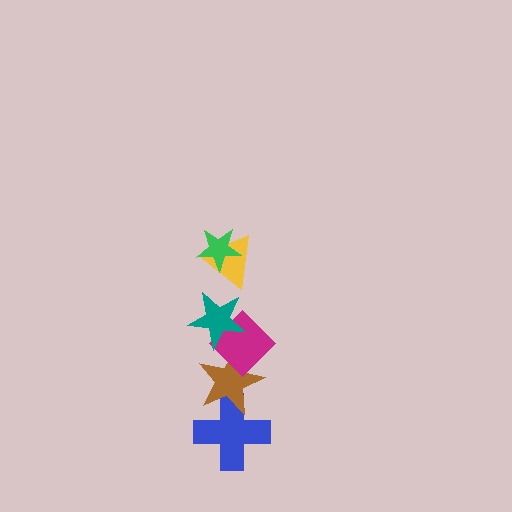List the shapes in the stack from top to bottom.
From top to bottom: the green star, the yellow triangle, the teal star, the magenta diamond, the brown star, the blue cross.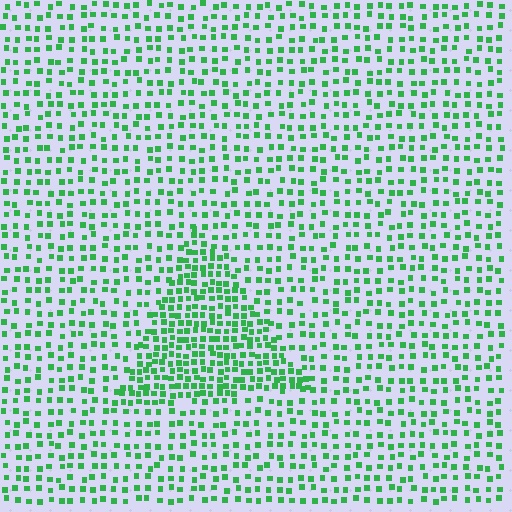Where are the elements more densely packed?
The elements are more densely packed inside the triangle boundary.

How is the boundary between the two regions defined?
The boundary is defined by a change in element density (approximately 1.9x ratio). All elements are the same color, size, and shape.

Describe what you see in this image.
The image contains small green elements arranged at two different densities. A triangle-shaped region is visible where the elements are more densely packed than the surrounding area.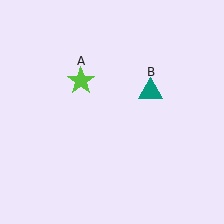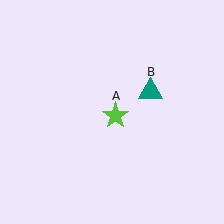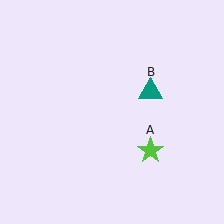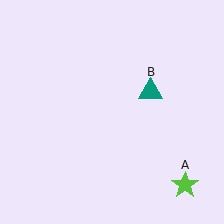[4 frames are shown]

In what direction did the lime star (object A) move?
The lime star (object A) moved down and to the right.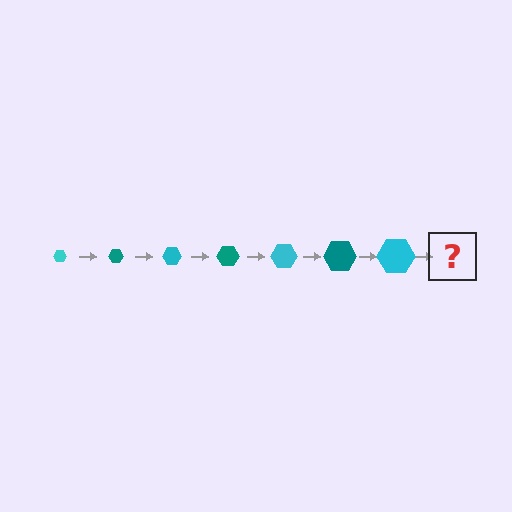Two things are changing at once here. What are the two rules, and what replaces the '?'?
The two rules are that the hexagon grows larger each step and the color cycles through cyan and teal. The '?' should be a teal hexagon, larger than the previous one.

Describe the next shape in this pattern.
It should be a teal hexagon, larger than the previous one.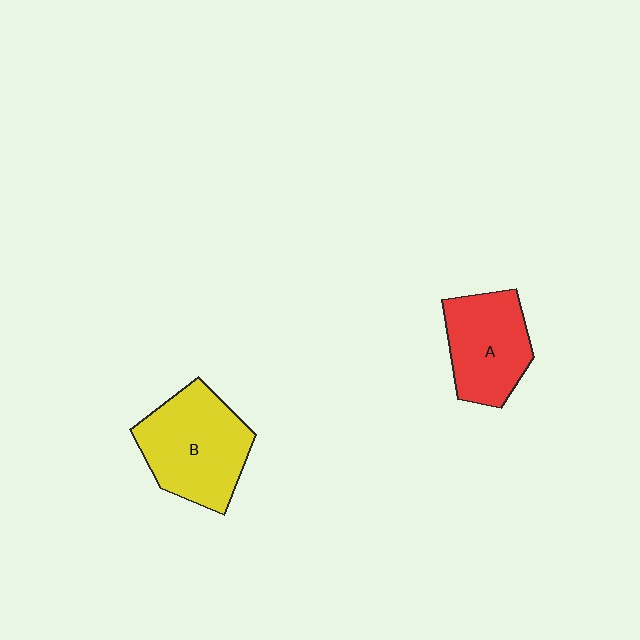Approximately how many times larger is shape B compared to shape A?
Approximately 1.3 times.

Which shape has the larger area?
Shape B (yellow).